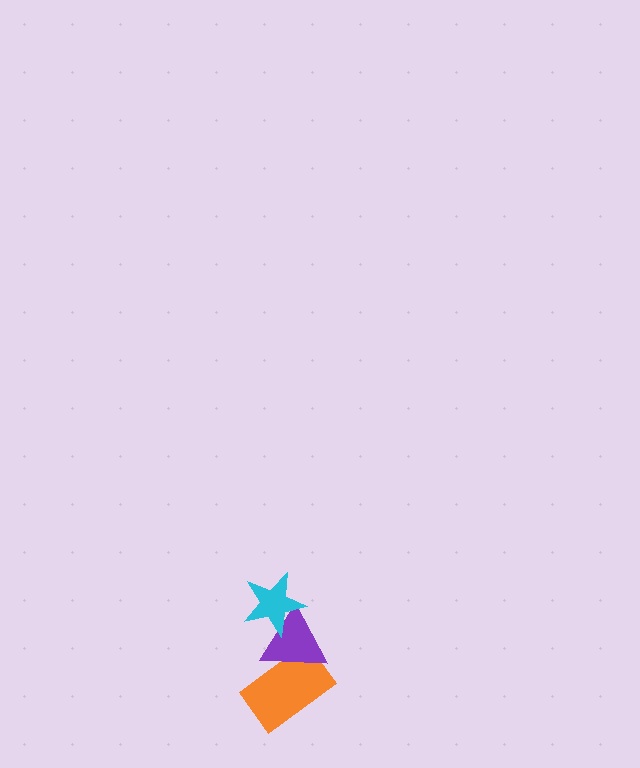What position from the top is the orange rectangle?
The orange rectangle is 3rd from the top.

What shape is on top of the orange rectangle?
The purple triangle is on top of the orange rectangle.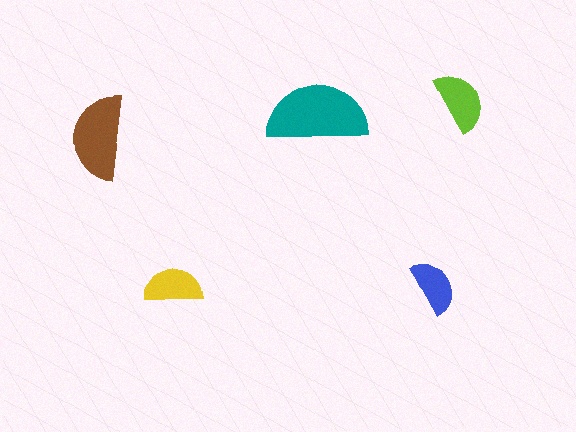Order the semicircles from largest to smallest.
the teal one, the brown one, the lime one, the yellow one, the blue one.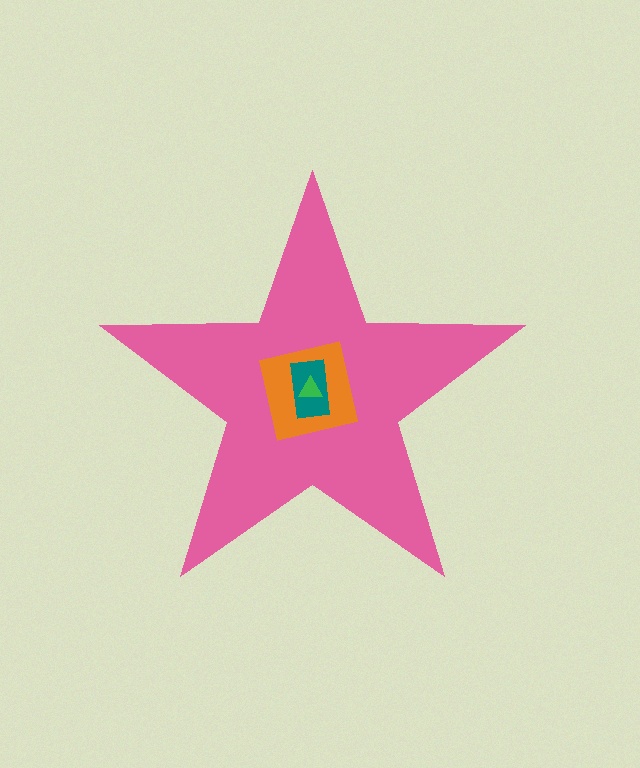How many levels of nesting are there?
4.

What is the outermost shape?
The pink star.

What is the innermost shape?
The green triangle.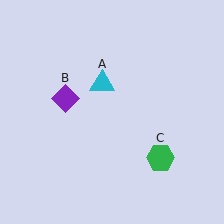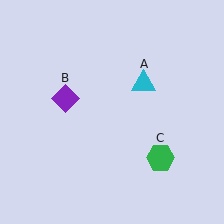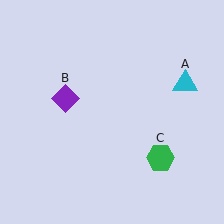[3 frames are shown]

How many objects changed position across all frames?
1 object changed position: cyan triangle (object A).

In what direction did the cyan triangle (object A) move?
The cyan triangle (object A) moved right.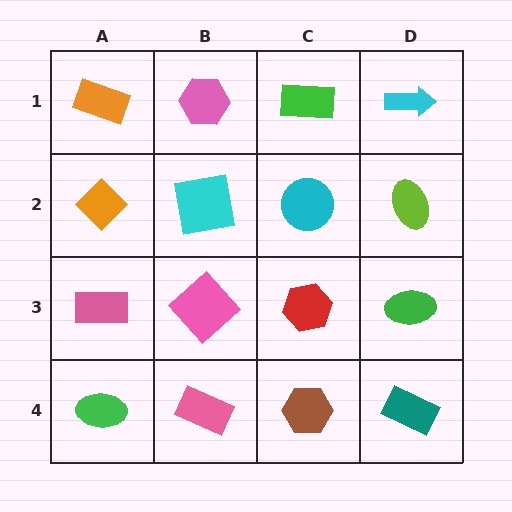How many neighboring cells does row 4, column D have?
2.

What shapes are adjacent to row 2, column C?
A green rectangle (row 1, column C), a red hexagon (row 3, column C), a cyan square (row 2, column B), a lime ellipse (row 2, column D).